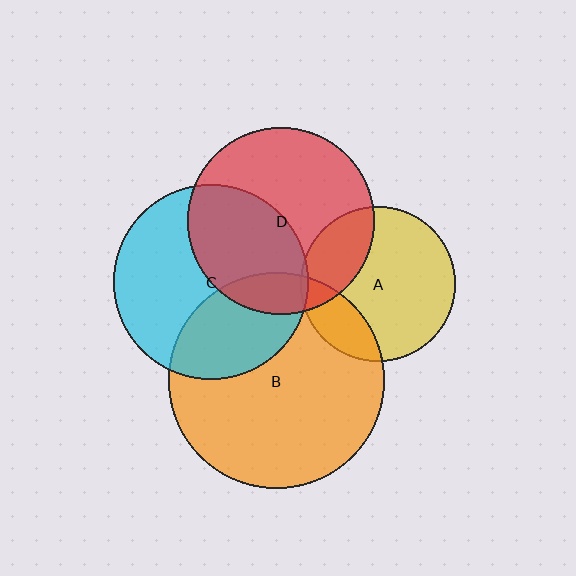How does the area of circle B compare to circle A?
Approximately 1.9 times.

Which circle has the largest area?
Circle B (orange).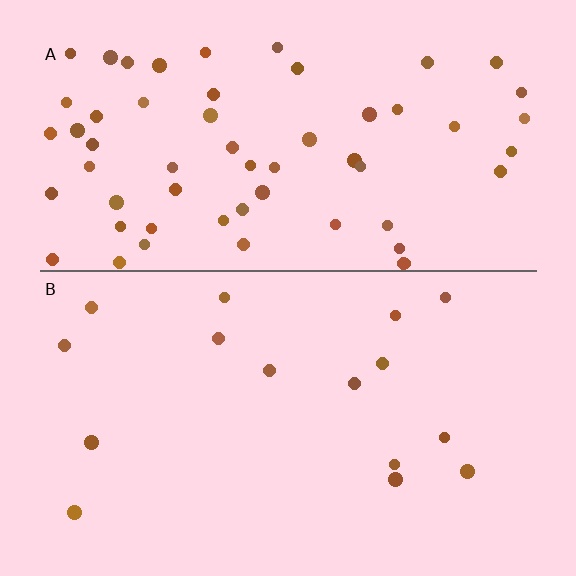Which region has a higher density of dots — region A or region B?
A (the top).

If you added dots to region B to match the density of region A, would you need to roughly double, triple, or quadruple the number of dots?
Approximately quadruple.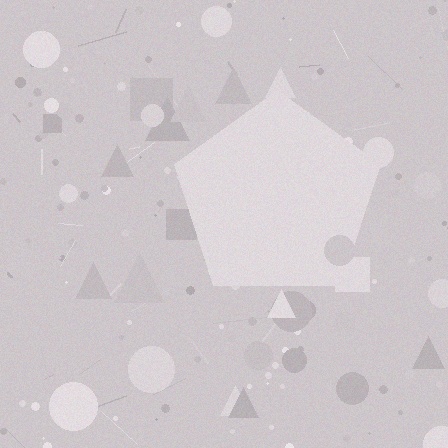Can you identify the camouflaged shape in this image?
The camouflaged shape is a pentagon.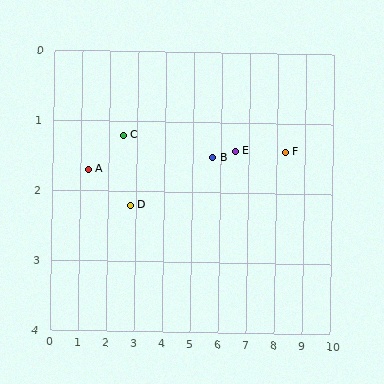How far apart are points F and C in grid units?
Points F and C are about 5.8 grid units apart.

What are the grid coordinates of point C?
Point C is at approximately (2.5, 1.2).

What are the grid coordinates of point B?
Point B is at approximately (5.7, 1.5).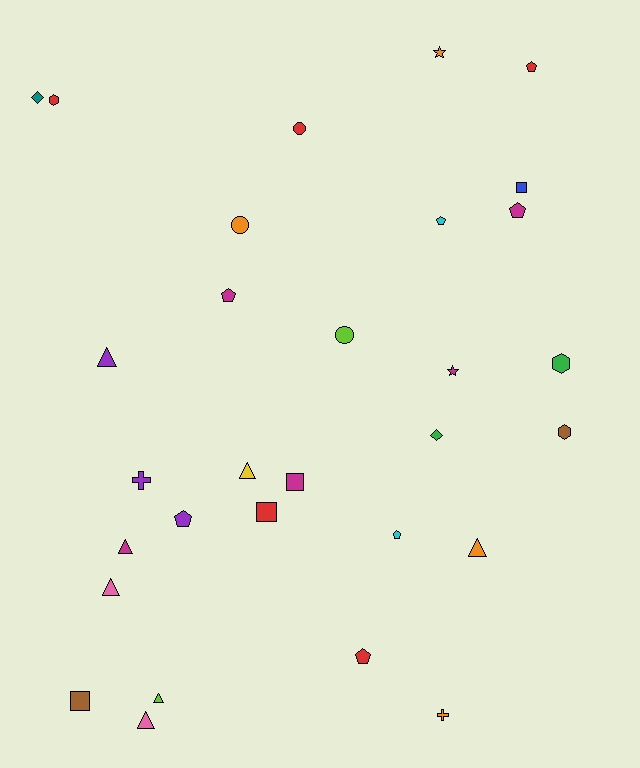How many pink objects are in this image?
There are 2 pink objects.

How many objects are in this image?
There are 30 objects.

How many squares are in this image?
There are 4 squares.